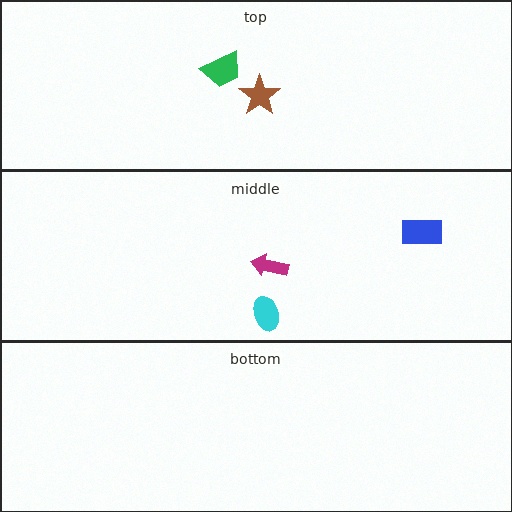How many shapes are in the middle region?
3.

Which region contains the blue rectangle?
The middle region.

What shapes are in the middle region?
The magenta arrow, the cyan ellipse, the blue rectangle.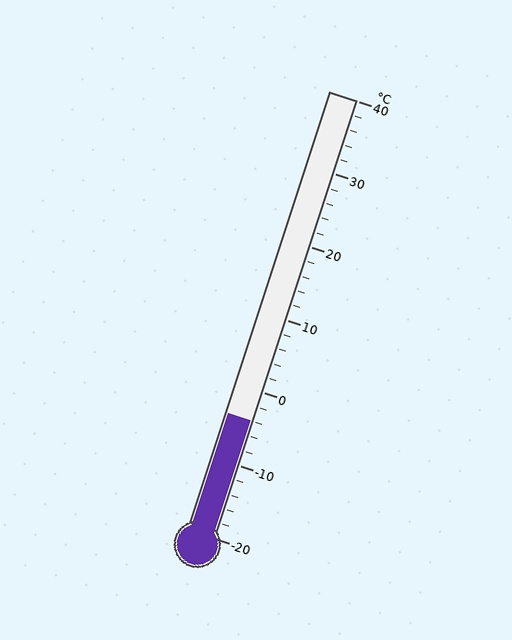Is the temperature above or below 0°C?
The temperature is below 0°C.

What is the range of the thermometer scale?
The thermometer scale ranges from -20°C to 40°C.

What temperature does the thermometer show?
The thermometer shows approximately -4°C.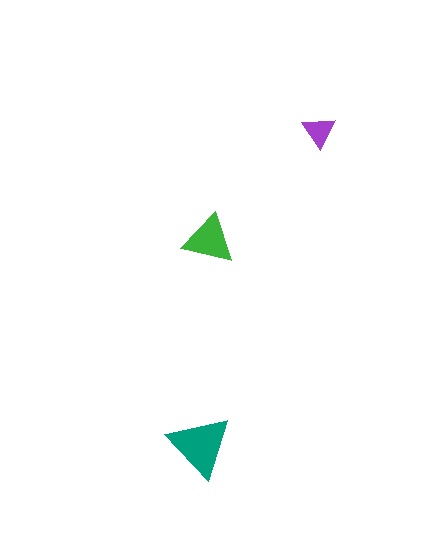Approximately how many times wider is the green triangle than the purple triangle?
About 1.5 times wider.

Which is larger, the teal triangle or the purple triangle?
The teal one.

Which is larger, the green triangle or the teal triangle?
The teal one.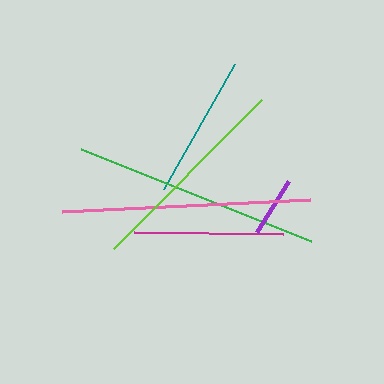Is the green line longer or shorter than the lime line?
The green line is longer than the lime line.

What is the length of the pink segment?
The pink segment is approximately 249 pixels long.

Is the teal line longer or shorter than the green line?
The green line is longer than the teal line.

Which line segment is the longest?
The pink line is the longest at approximately 249 pixels.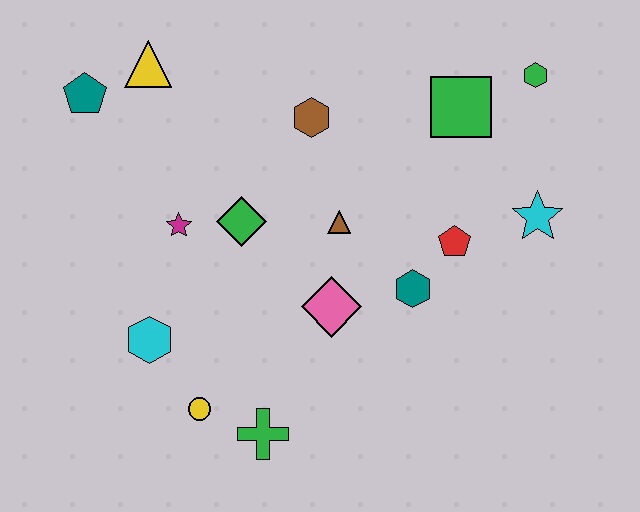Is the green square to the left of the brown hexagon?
No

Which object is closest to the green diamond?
The magenta star is closest to the green diamond.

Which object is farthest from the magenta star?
The green hexagon is farthest from the magenta star.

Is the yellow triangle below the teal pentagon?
No